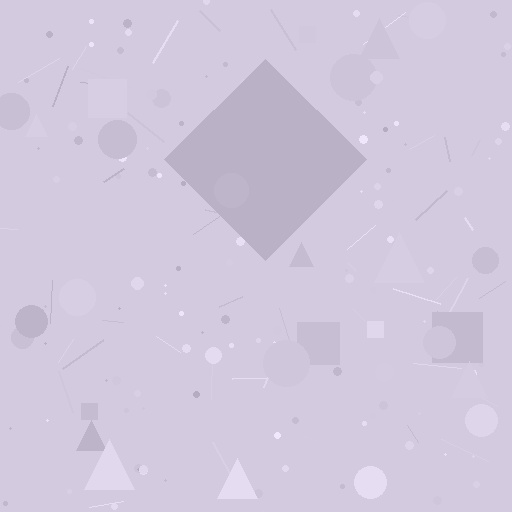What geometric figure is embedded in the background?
A diamond is embedded in the background.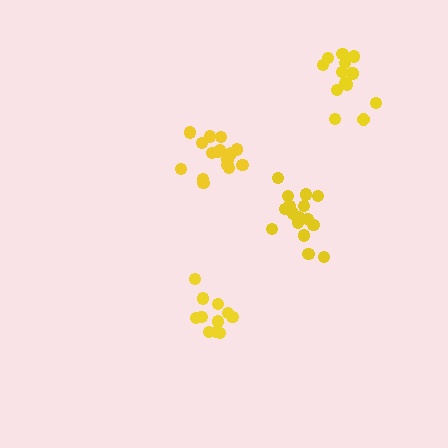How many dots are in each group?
Group 1: 16 dots, Group 2: 14 dots, Group 3: 16 dots, Group 4: 11 dots (57 total).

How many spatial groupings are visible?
There are 4 spatial groupings.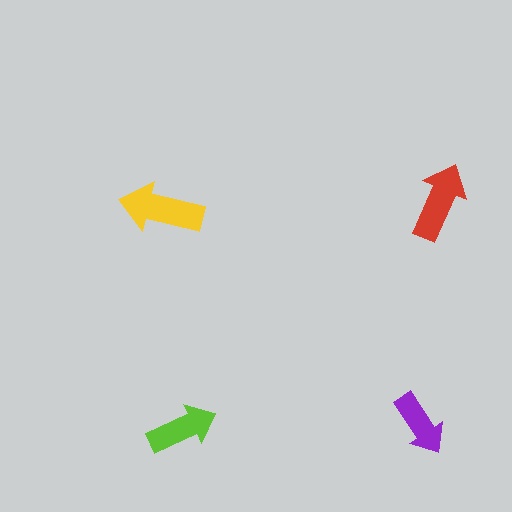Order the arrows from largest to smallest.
the yellow one, the red one, the lime one, the purple one.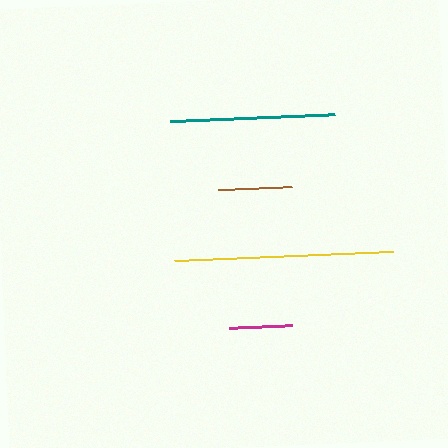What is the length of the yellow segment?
The yellow segment is approximately 219 pixels long.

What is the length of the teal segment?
The teal segment is approximately 165 pixels long.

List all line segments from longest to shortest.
From longest to shortest: yellow, teal, brown, magenta.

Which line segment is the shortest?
The magenta line is the shortest at approximately 63 pixels.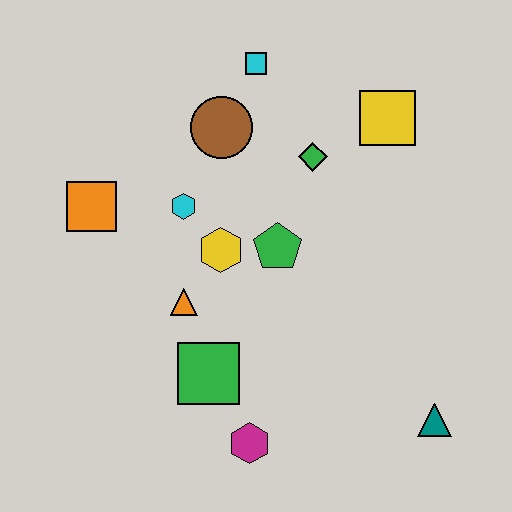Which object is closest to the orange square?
The cyan hexagon is closest to the orange square.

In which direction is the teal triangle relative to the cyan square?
The teal triangle is below the cyan square.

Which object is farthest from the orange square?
The teal triangle is farthest from the orange square.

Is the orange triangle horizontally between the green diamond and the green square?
No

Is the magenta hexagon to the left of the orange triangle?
No